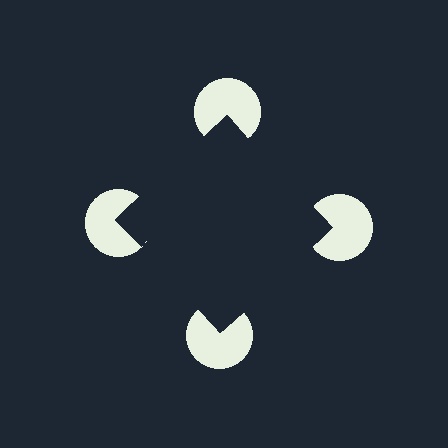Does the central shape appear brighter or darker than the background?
It typically appears slightly darker than the background, even though no actual brightness change is drawn.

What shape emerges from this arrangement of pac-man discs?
An illusory square — its edges are inferred from the aligned wedge cuts in the pac-man discs, not physically drawn.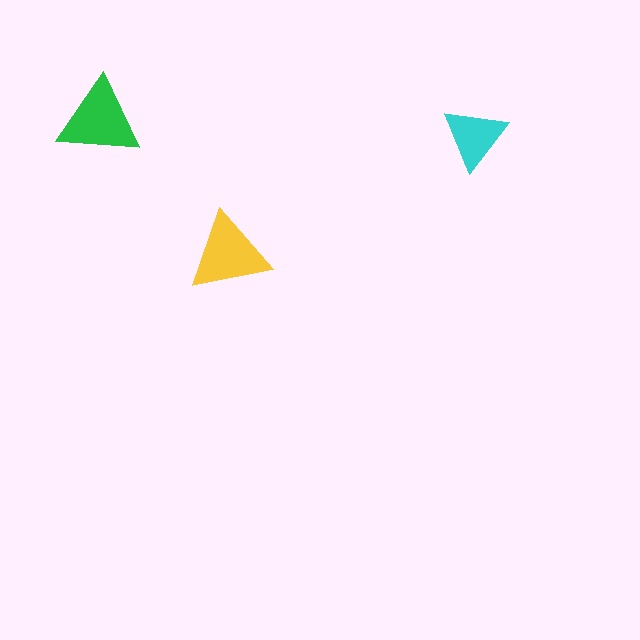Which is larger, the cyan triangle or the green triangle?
The green one.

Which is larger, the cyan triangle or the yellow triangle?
The yellow one.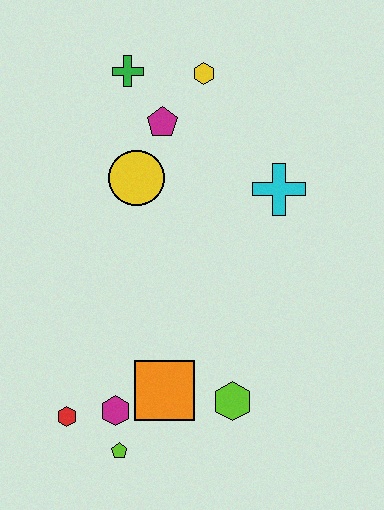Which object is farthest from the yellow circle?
The lime pentagon is farthest from the yellow circle.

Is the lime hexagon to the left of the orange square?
No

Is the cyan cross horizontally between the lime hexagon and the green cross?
No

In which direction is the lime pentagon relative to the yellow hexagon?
The lime pentagon is below the yellow hexagon.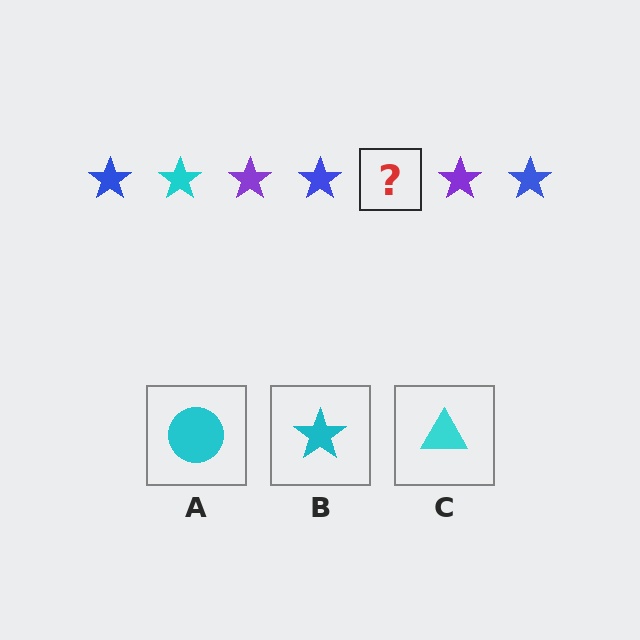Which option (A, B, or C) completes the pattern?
B.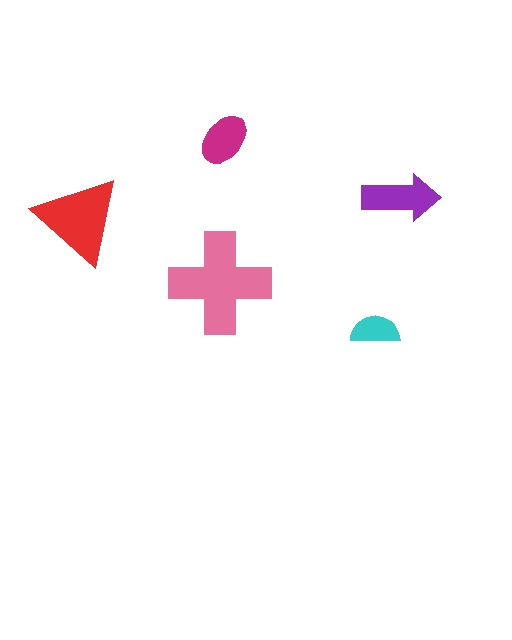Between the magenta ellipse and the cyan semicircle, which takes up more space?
The magenta ellipse.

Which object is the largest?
The pink cross.